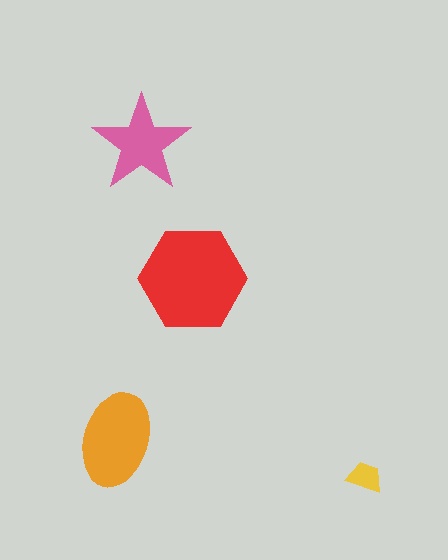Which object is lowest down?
The yellow trapezoid is bottommost.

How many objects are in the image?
There are 4 objects in the image.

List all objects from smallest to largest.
The yellow trapezoid, the pink star, the orange ellipse, the red hexagon.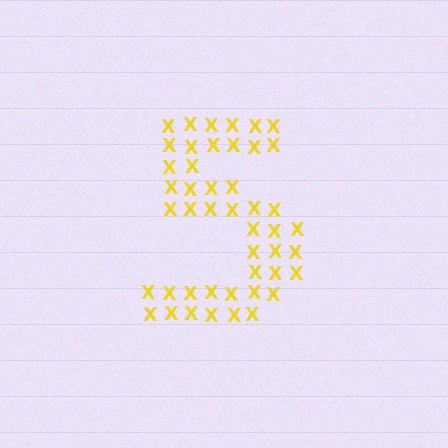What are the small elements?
The small elements are letter X's.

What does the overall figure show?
The overall figure shows the digit 5.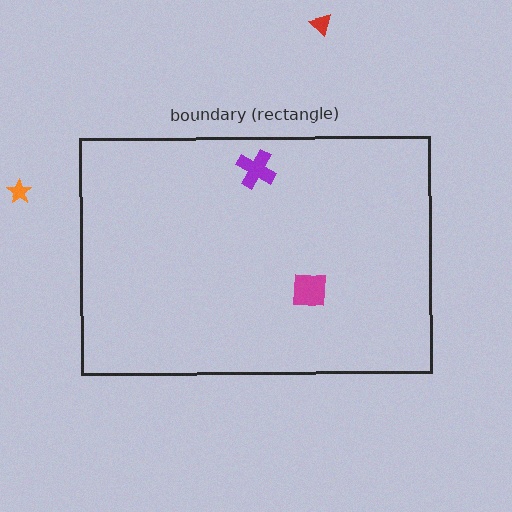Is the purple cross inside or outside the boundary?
Inside.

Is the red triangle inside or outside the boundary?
Outside.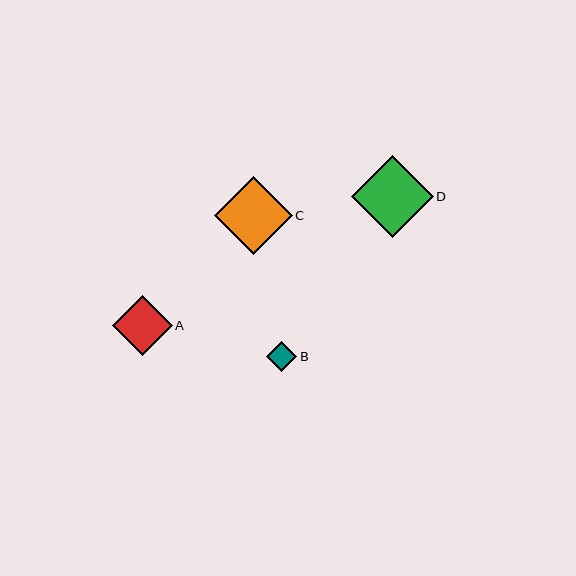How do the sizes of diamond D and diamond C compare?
Diamond D and diamond C are approximately the same size.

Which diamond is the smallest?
Diamond B is the smallest with a size of approximately 30 pixels.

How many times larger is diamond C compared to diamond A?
Diamond C is approximately 1.3 times the size of diamond A.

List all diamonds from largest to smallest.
From largest to smallest: D, C, A, B.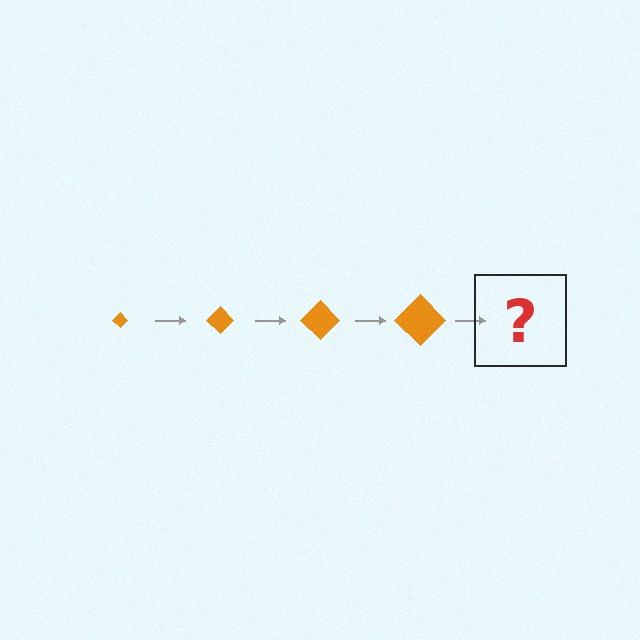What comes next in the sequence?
The next element should be an orange diamond, larger than the previous one.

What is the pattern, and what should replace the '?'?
The pattern is that the diamond gets progressively larger each step. The '?' should be an orange diamond, larger than the previous one.